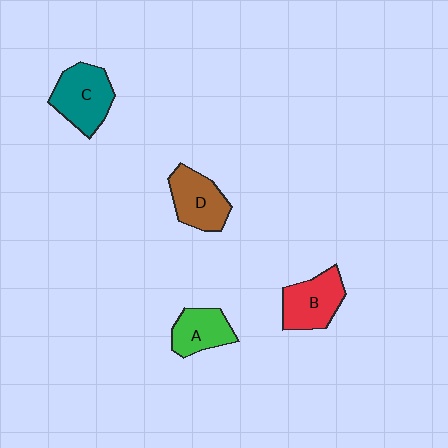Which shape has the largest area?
Shape C (teal).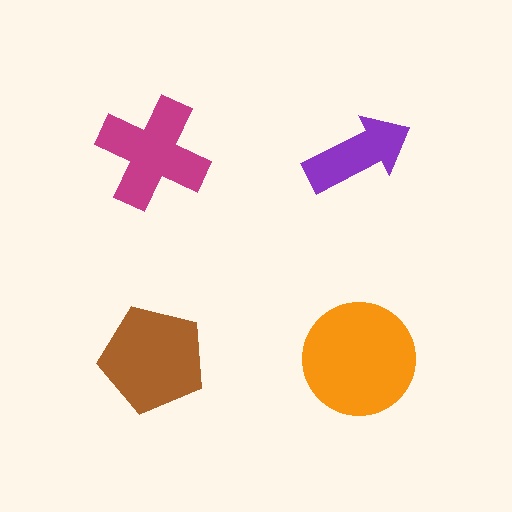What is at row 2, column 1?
A brown pentagon.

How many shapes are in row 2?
2 shapes.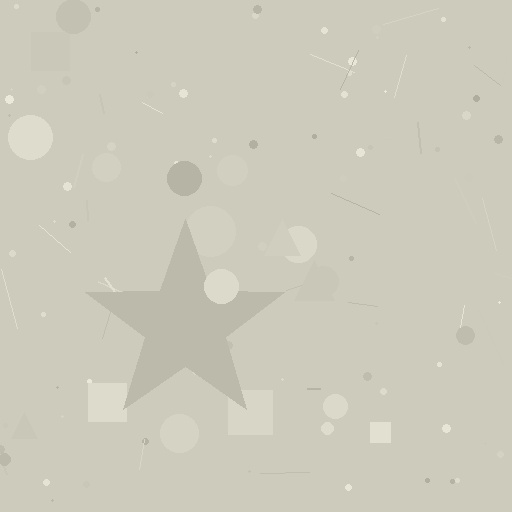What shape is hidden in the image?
A star is hidden in the image.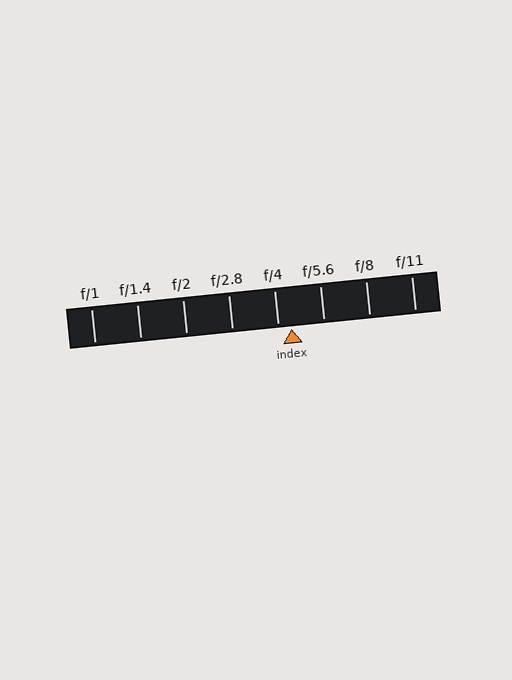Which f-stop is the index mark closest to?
The index mark is closest to f/4.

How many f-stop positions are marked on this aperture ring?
There are 8 f-stop positions marked.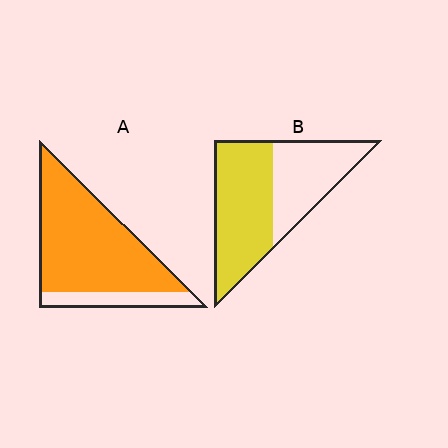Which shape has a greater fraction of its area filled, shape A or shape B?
Shape A.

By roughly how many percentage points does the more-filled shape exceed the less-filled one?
By roughly 25 percentage points (A over B).